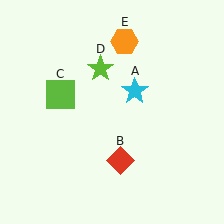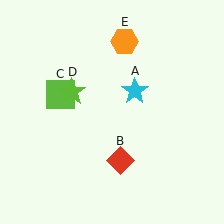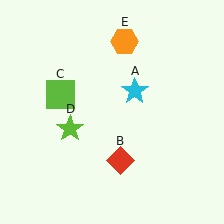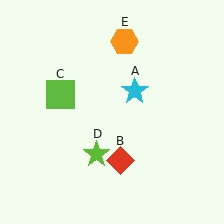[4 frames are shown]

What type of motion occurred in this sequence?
The lime star (object D) rotated counterclockwise around the center of the scene.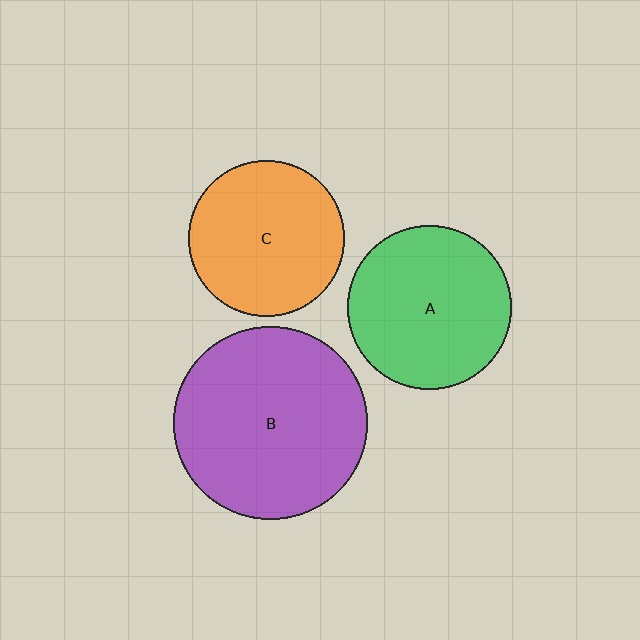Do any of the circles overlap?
No, none of the circles overlap.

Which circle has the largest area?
Circle B (purple).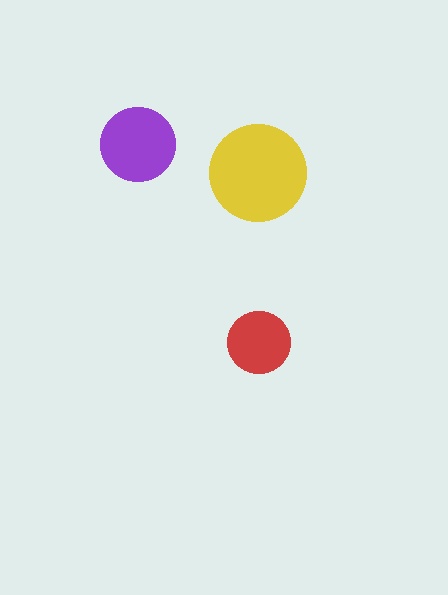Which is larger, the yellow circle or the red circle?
The yellow one.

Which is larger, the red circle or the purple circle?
The purple one.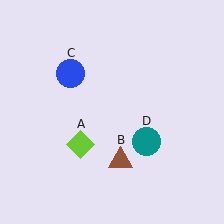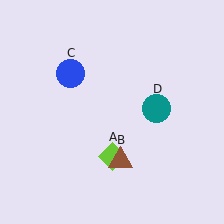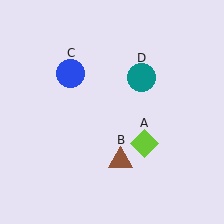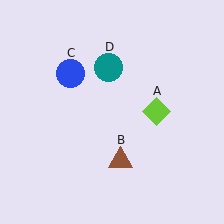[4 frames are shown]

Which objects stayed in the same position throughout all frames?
Brown triangle (object B) and blue circle (object C) remained stationary.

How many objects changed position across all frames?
2 objects changed position: lime diamond (object A), teal circle (object D).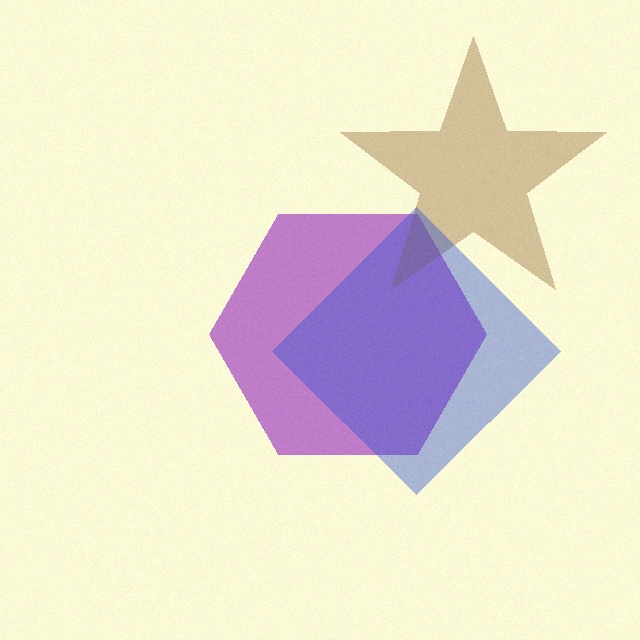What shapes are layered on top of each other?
The layered shapes are: a purple hexagon, a brown star, a blue diamond.